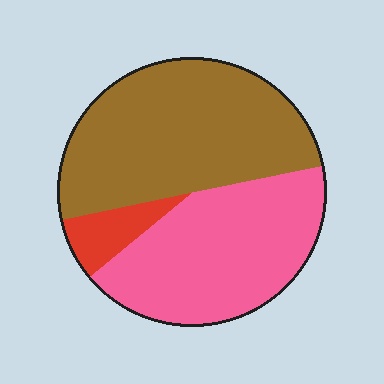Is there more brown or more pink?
Brown.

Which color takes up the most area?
Brown, at roughly 50%.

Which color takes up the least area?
Red, at roughly 10%.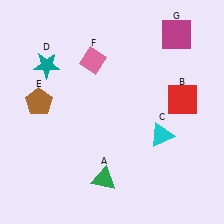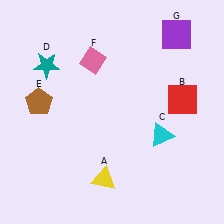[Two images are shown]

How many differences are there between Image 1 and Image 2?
There are 2 differences between the two images.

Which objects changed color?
A changed from green to yellow. G changed from magenta to purple.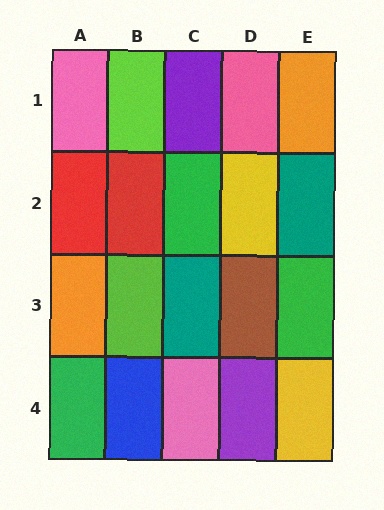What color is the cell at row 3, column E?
Green.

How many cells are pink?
3 cells are pink.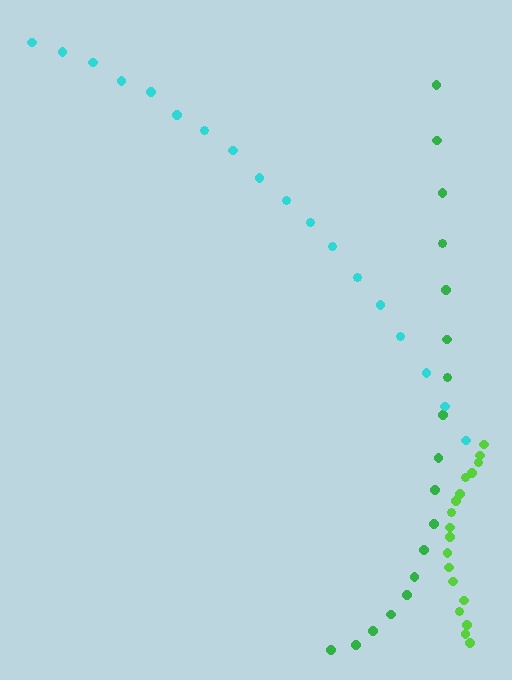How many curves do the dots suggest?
There are 3 distinct paths.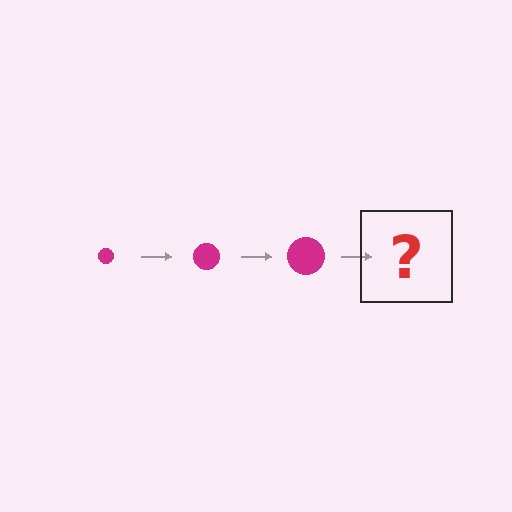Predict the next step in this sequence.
The next step is a magenta circle, larger than the previous one.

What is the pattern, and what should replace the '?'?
The pattern is that the circle gets progressively larger each step. The '?' should be a magenta circle, larger than the previous one.